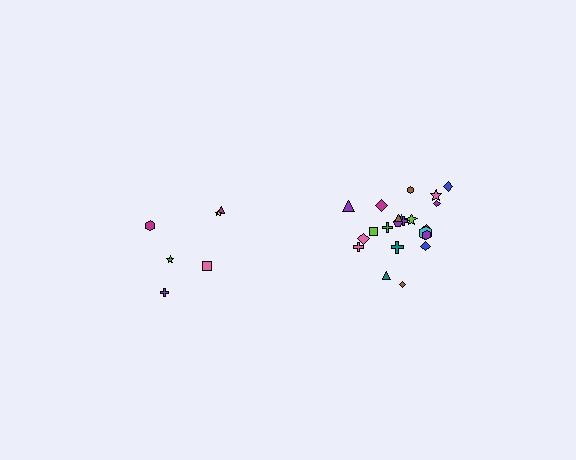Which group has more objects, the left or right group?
The right group.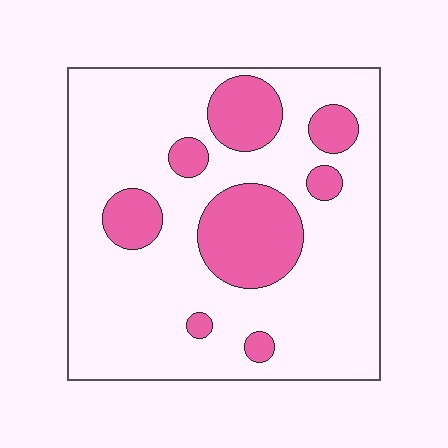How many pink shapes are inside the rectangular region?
8.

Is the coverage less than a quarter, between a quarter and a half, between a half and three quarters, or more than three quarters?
Less than a quarter.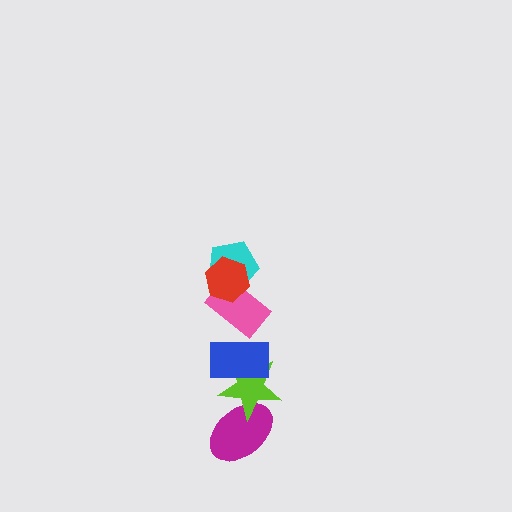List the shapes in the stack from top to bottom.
From top to bottom: the red hexagon, the cyan pentagon, the pink rectangle, the blue rectangle, the lime star, the magenta ellipse.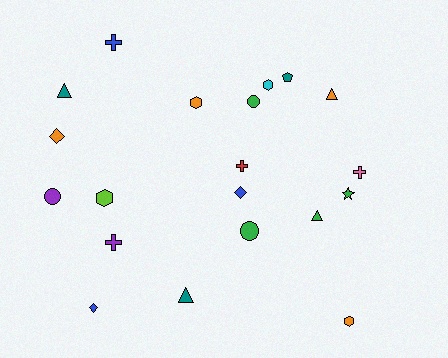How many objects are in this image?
There are 20 objects.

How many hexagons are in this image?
There are 4 hexagons.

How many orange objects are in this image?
There are 4 orange objects.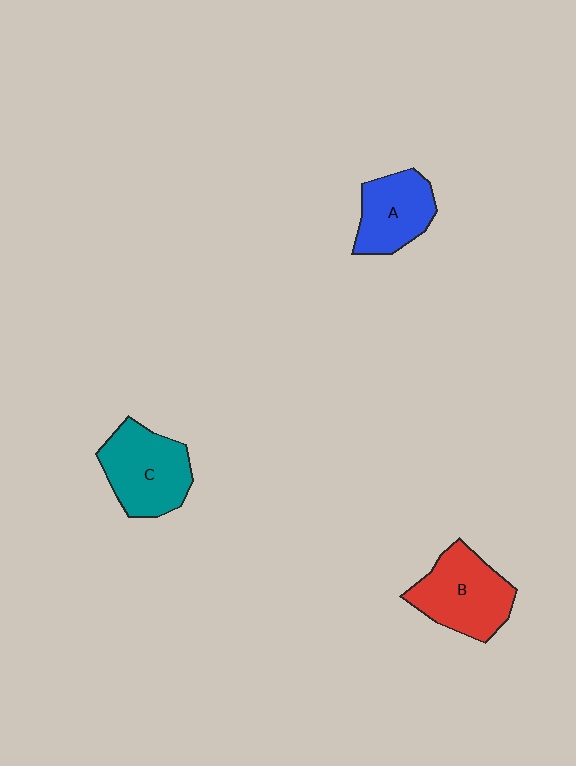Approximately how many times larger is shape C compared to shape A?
Approximately 1.3 times.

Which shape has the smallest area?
Shape A (blue).